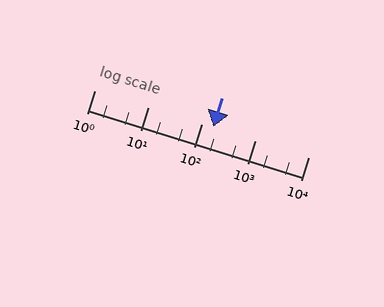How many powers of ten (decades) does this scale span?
The scale spans 4 decades, from 1 to 10000.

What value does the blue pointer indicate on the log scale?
The pointer indicates approximately 170.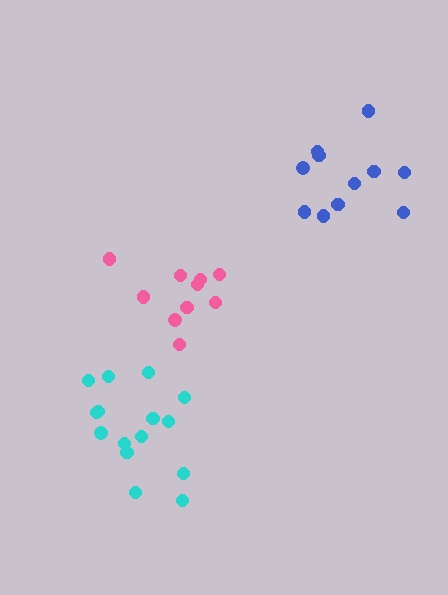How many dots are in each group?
Group 1: 11 dots, Group 2: 15 dots, Group 3: 10 dots (36 total).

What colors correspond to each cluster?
The clusters are colored: blue, cyan, pink.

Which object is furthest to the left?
The cyan cluster is leftmost.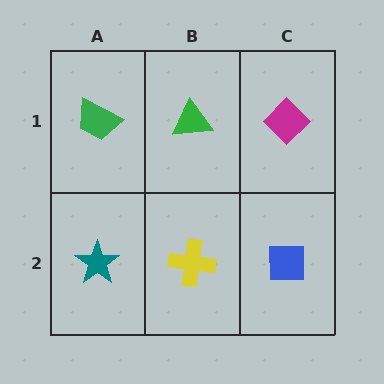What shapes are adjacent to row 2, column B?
A green triangle (row 1, column B), a teal star (row 2, column A), a blue square (row 2, column C).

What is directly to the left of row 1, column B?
A green trapezoid.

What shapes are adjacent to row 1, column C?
A blue square (row 2, column C), a green triangle (row 1, column B).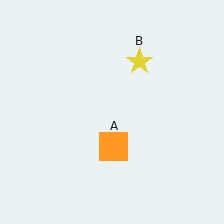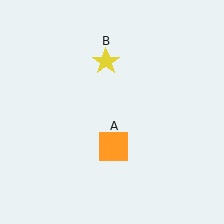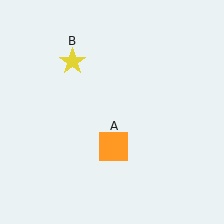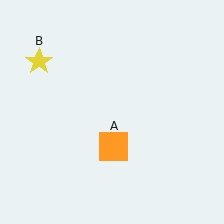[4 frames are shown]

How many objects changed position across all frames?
1 object changed position: yellow star (object B).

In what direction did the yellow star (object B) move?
The yellow star (object B) moved left.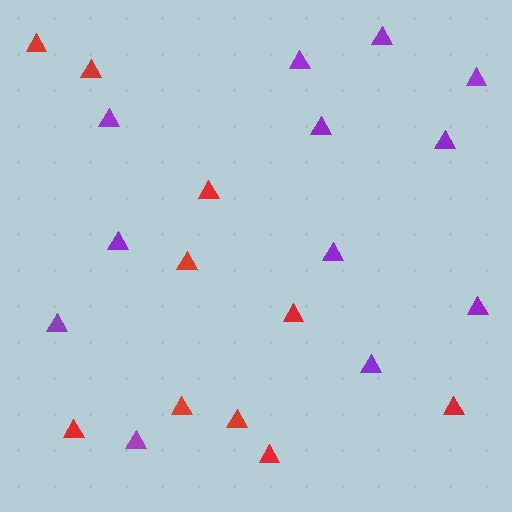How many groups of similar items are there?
There are 2 groups: one group of red triangles (10) and one group of purple triangles (12).